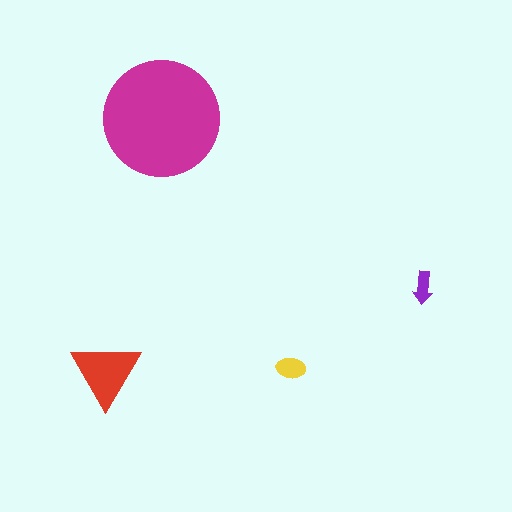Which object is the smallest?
The purple arrow.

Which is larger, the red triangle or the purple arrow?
The red triangle.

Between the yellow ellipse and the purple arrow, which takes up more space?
The yellow ellipse.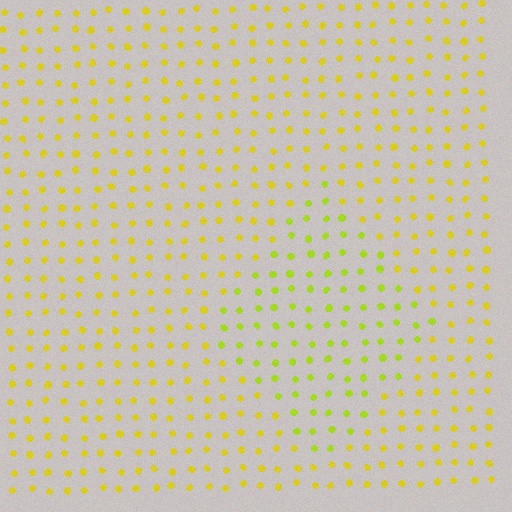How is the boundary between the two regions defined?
The boundary is defined purely by a slight shift in hue (about 23 degrees). Spacing, size, and orientation are identical on both sides.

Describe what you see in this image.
The image is filled with small yellow elements in a uniform arrangement. A diamond-shaped region is visible where the elements are tinted to a slightly different hue, forming a subtle color boundary.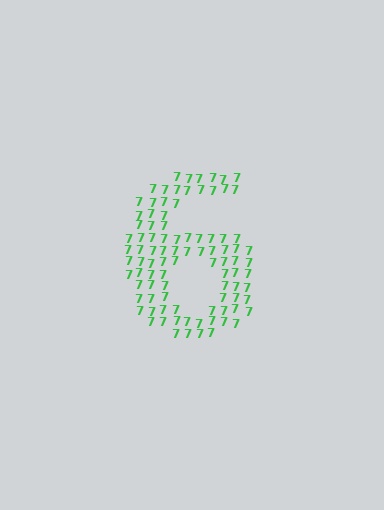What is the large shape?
The large shape is the digit 6.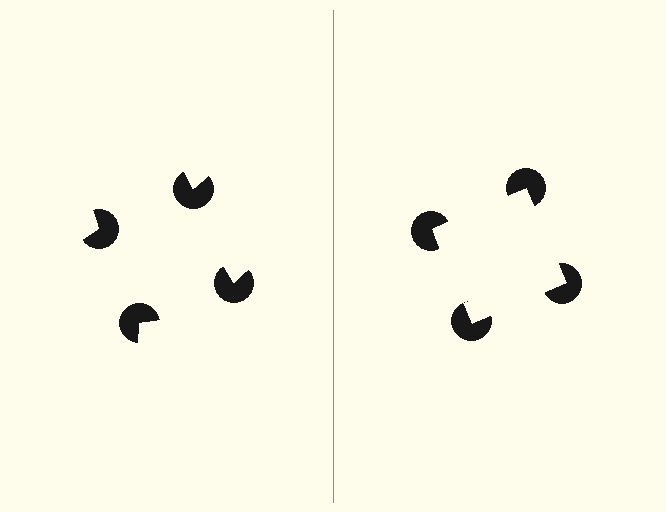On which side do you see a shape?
An illusory square appears on the right side. On the left side the wedge cuts are rotated, so no coherent shape forms.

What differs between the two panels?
The pac-man discs are positioned identically on both sides; only the wedge orientations differ. On the right they align to a square; on the left they are misaligned.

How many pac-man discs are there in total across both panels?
8 — 4 on each side.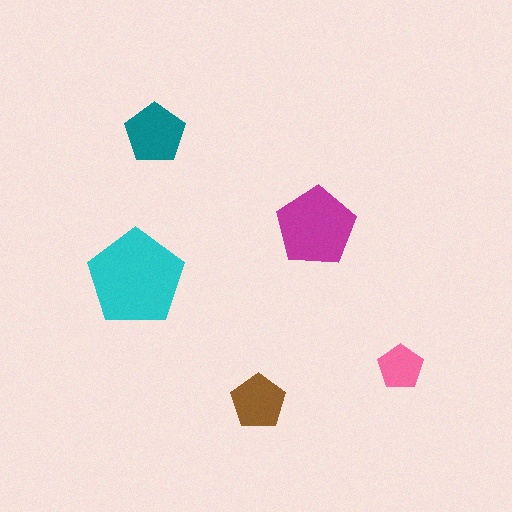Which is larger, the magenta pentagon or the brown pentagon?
The magenta one.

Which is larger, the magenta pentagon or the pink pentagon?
The magenta one.